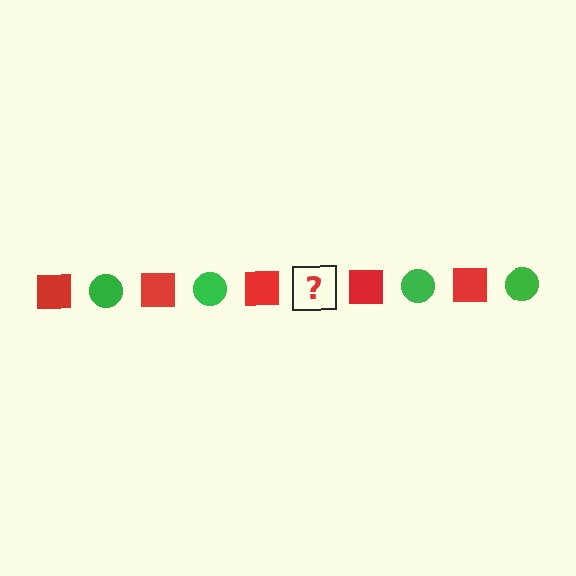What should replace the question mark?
The question mark should be replaced with a green circle.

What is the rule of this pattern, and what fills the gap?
The rule is that the pattern alternates between red square and green circle. The gap should be filled with a green circle.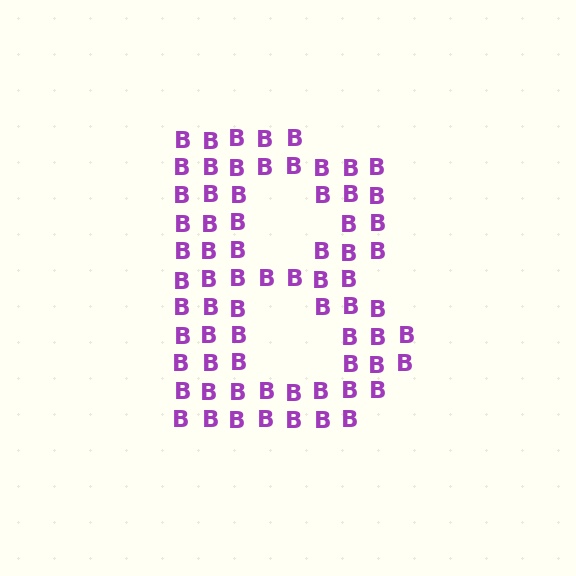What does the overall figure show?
The overall figure shows the letter B.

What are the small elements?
The small elements are letter B's.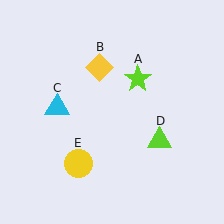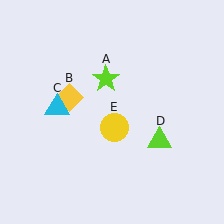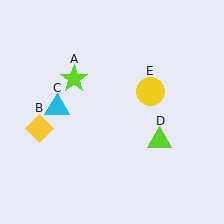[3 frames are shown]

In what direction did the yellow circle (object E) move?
The yellow circle (object E) moved up and to the right.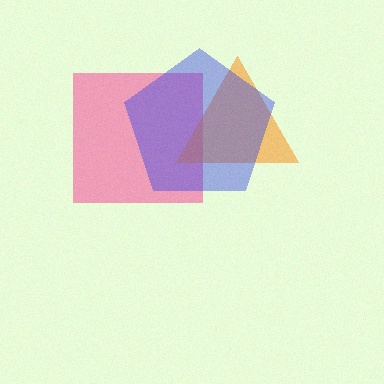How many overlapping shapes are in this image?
There are 3 overlapping shapes in the image.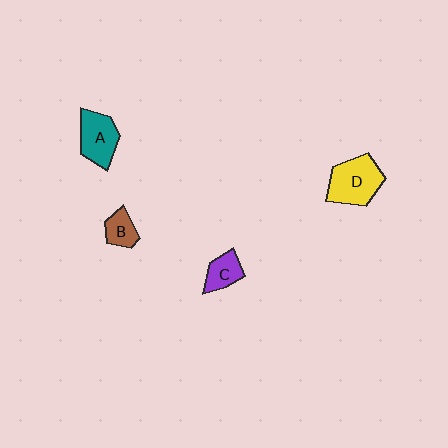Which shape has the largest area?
Shape D (yellow).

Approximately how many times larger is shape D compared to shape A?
Approximately 1.3 times.